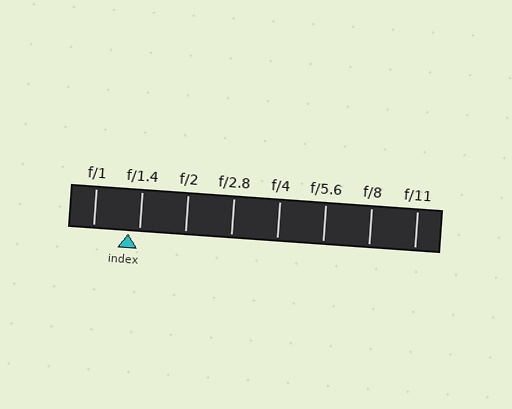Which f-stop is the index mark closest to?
The index mark is closest to f/1.4.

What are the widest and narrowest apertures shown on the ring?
The widest aperture shown is f/1 and the narrowest is f/11.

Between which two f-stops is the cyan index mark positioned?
The index mark is between f/1 and f/1.4.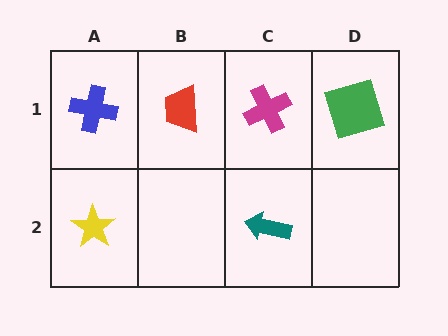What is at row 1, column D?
A green square.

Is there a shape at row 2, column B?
No, that cell is empty.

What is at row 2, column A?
A yellow star.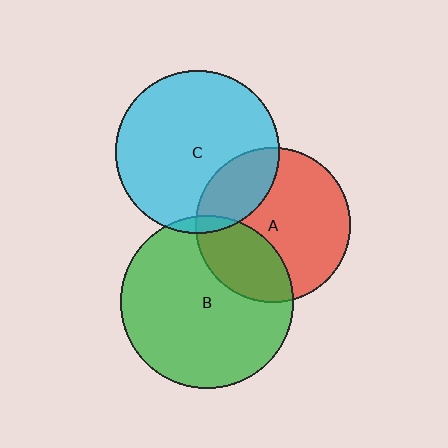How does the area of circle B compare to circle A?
Approximately 1.3 times.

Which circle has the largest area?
Circle B (green).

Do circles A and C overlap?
Yes.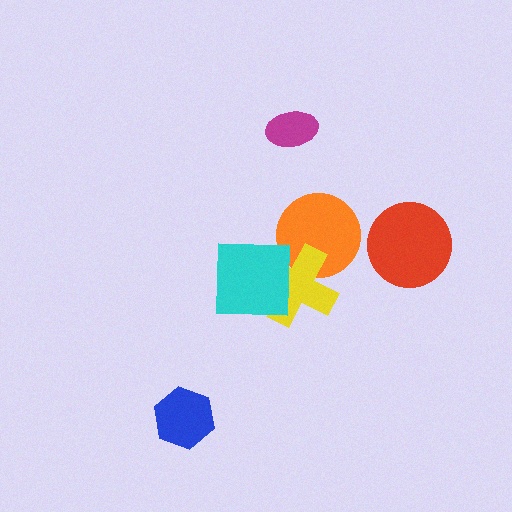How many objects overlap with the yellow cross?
2 objects overlap with the yellow cross.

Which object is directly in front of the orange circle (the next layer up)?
The yellow cross is directly in front of the orange circle.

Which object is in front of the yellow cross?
The cyan square is in front of the yellow cross.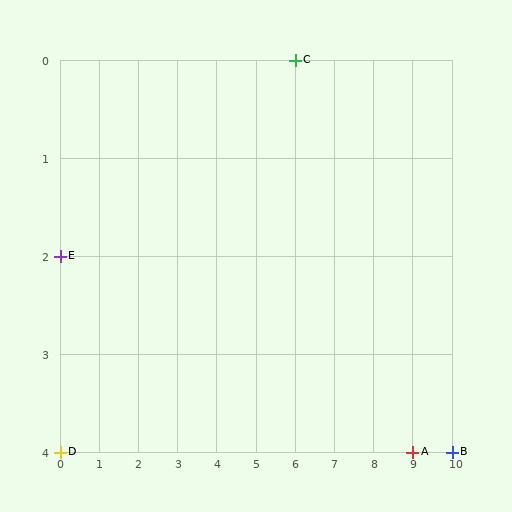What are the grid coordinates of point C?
Point C is at grid coordinates (6, 0).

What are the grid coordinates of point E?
Point E is at grid coordinates (0, 2).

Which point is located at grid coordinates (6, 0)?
Point C is at (6, 0).